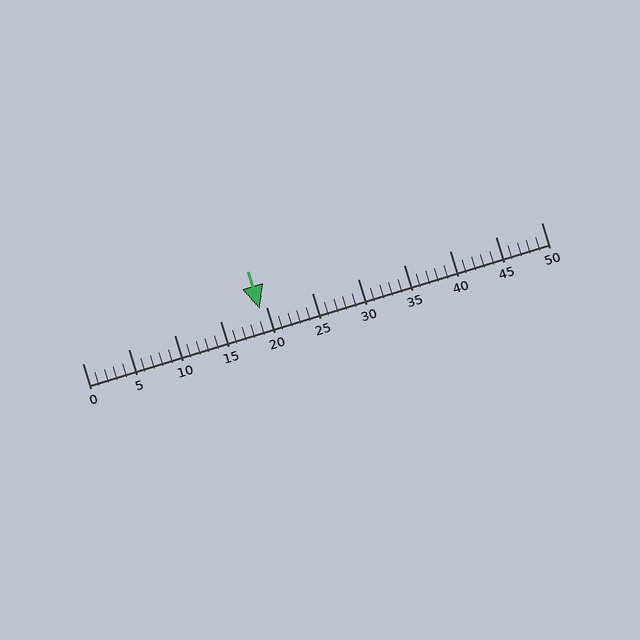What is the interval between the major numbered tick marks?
The major tick marks are spaced 5 units apart.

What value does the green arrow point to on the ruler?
The green arrow points to approximately 19.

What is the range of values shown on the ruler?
The ruler shows values from 0 to 50.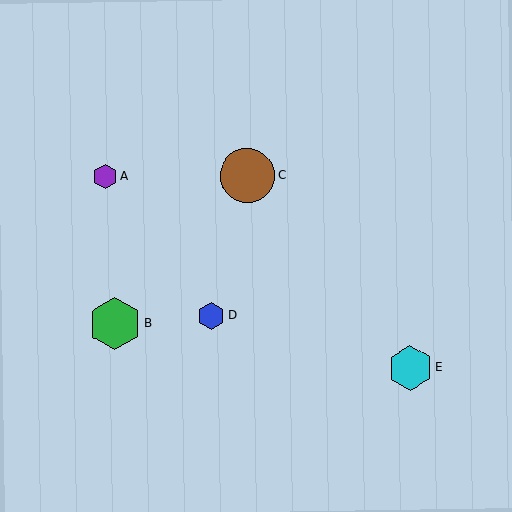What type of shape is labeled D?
Shape D is a blue hexagon.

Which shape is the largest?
The brown circle (labeled C) is the largest.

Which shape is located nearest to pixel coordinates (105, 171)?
The purple hexagon (labeled A) at (105, 177) is nearest to that location.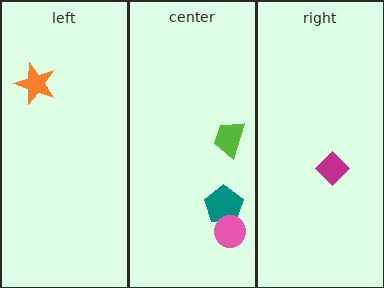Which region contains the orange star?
The left region.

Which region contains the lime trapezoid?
The center region.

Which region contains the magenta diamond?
The right region.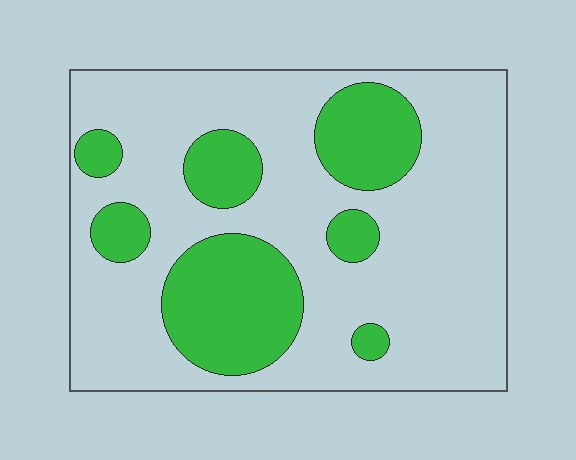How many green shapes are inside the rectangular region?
7.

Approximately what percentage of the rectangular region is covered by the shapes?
Approximately 25%.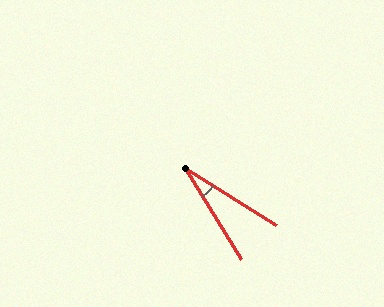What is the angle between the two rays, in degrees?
Approximately 26 degrees.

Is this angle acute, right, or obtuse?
It is acute.